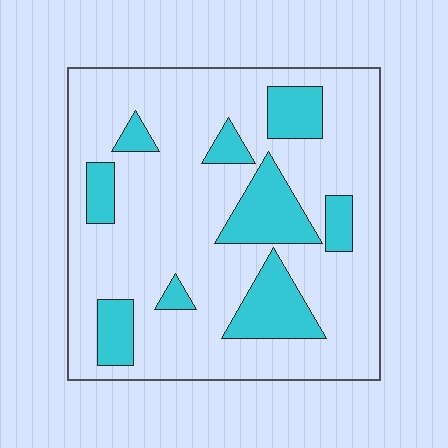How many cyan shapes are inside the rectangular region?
9.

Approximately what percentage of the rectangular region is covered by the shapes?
Approximately 20%.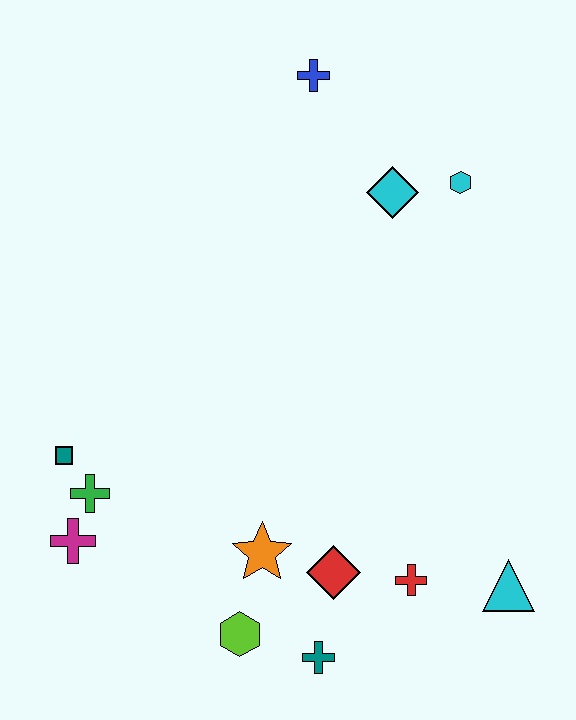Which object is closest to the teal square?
The green cross is closest to the teal square.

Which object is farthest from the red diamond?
The blue cross is farthest from the red diamond.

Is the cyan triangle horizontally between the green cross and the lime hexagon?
No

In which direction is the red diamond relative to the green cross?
The red diamond is to the right of the green cross.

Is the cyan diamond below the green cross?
No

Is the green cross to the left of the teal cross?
Yes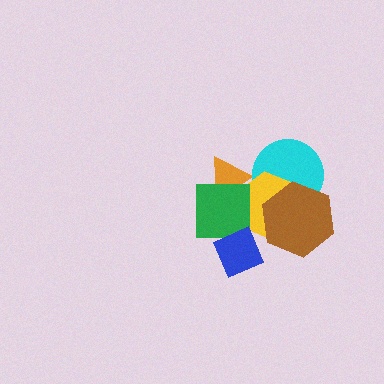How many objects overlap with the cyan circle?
2 objects overlap with the cyan circle.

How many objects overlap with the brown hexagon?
2 objects overlap with the brown hexagon.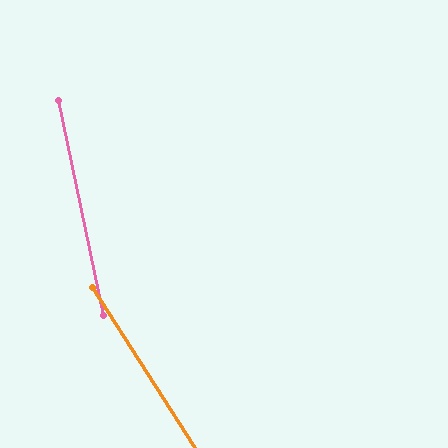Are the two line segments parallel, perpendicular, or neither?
Neither parallel nor perpendicular — they differ by about 21°.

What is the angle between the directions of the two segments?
Approximately 21 degrees.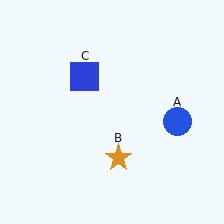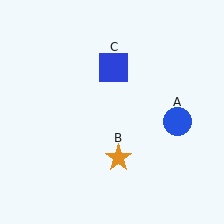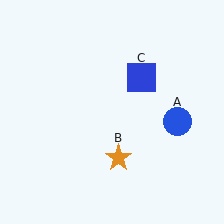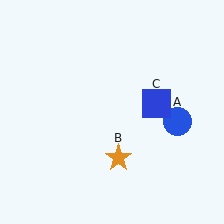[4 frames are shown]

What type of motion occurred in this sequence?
The blue square (object C) rotated clockwise around the center of the scene.